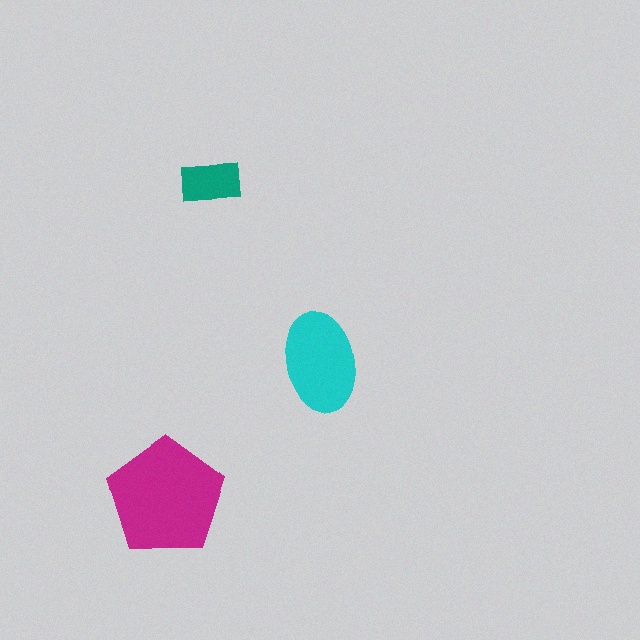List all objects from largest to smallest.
The magenta pentagon, the cyan ellipse, the teal rectangle.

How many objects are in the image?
There are 3 objects in the image.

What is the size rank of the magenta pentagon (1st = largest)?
1st.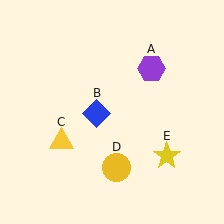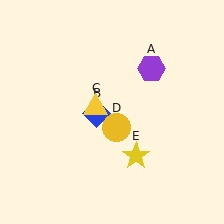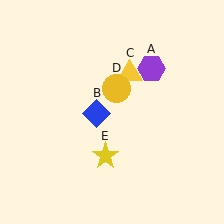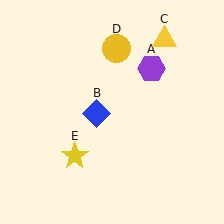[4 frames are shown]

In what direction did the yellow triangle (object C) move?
The yellow triangle (object C) moved up and to the right.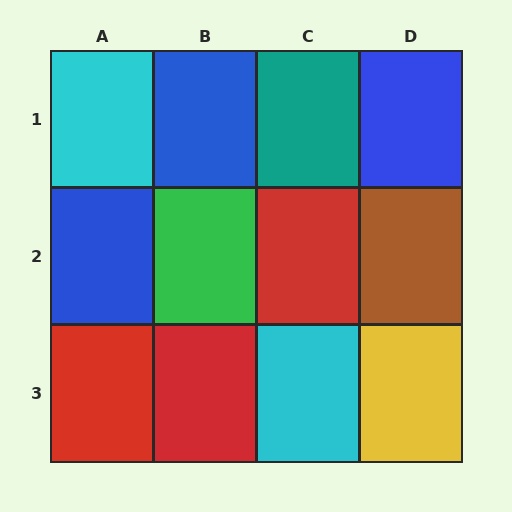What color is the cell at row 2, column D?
Brown.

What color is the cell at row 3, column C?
Cyan.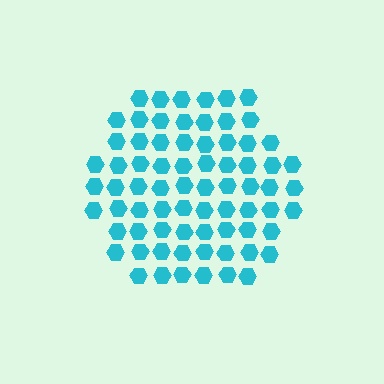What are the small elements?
The small elements are hexagons.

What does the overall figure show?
The overall figure shows a hexagon.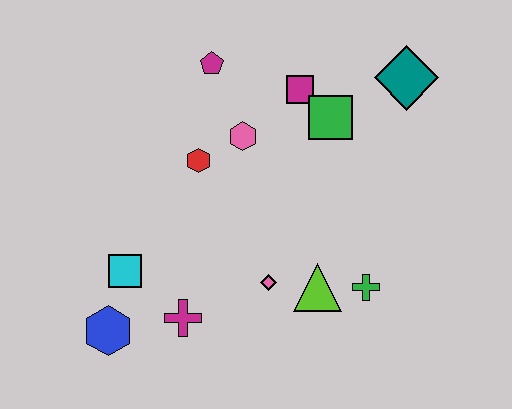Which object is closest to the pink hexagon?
The red hexagon is closest to the pink hexagon.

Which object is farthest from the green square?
The blue hexagon is farthest from the green square.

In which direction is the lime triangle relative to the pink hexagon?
The lime triangle is below the pink hexagon.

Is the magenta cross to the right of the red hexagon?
No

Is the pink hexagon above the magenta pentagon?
No